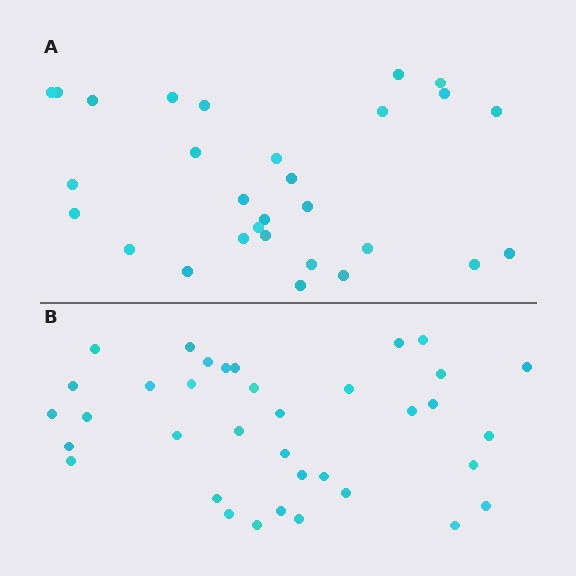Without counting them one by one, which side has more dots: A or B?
Region B (the bottom region) has more dots.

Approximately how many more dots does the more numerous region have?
Region B has roughly 8 or so more dots than region A.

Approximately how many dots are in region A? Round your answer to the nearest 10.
About 30 dots. (The exact count is 29, which rounds to 30.)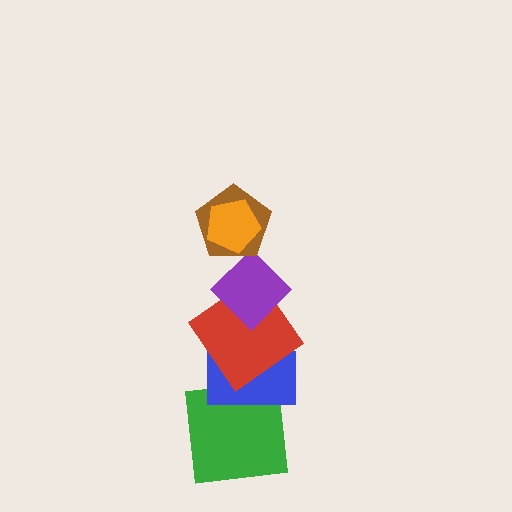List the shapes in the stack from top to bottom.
From top to bottom: the orange pentagon, the brown pentagon, the purple diamond, the red diamond, the blue rectangle, the green square.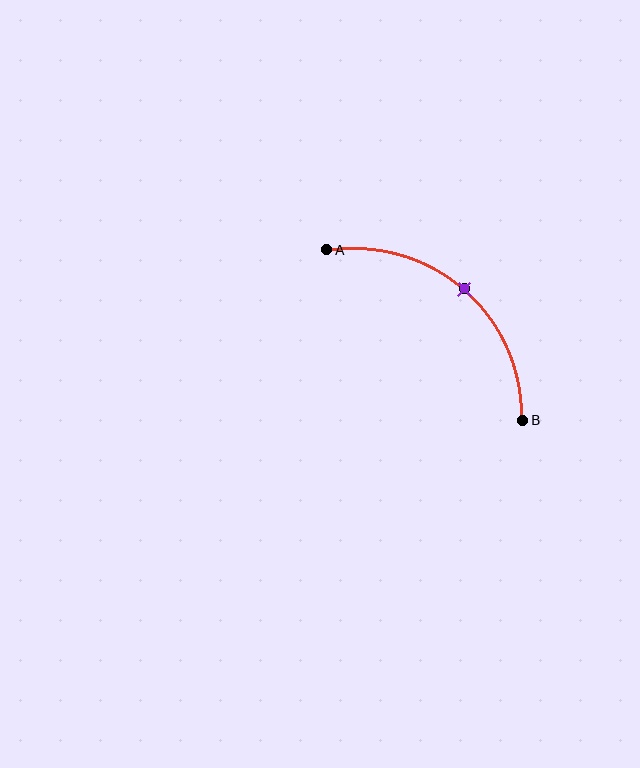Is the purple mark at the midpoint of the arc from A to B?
Yes. The purple mark lies on the arc at equal arc-length from both A and B — it is the arc midpoint.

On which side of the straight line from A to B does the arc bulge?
The arc bulges above and to the right of the straight line connecting A and B.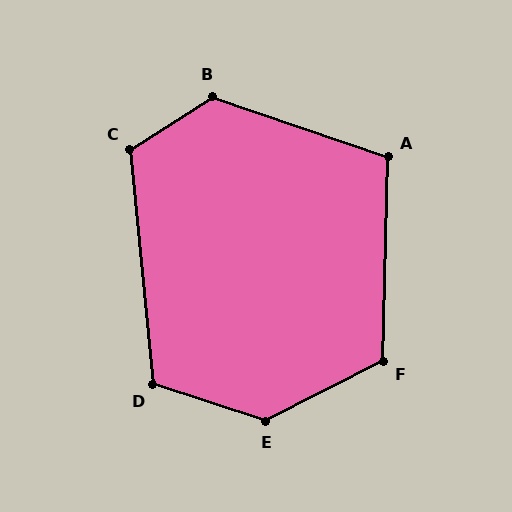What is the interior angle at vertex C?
Approximately 117 degrees (obtuse).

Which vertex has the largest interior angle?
E, at approximately 135 degrees.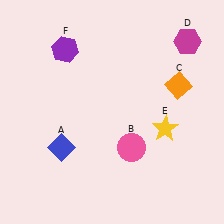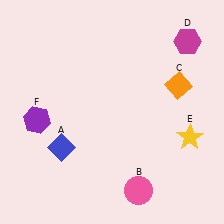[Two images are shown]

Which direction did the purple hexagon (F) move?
The purple hexagon (F) moved down.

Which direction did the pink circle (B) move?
The pink circle (B) moved down.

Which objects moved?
The objects that moved are: the pink circle (B), the yellow star (E), the purple hexagon (F).